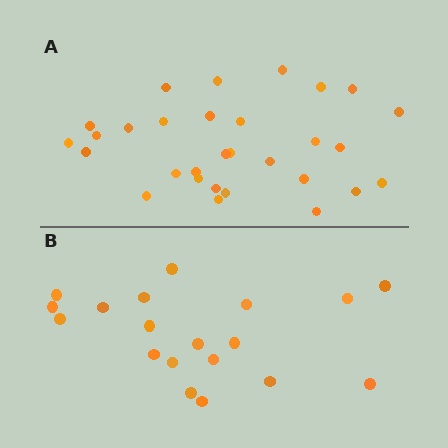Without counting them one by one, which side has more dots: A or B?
Region A (the top region) has more dots.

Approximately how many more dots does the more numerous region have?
Region A has roughly 12 or so more dots than region B.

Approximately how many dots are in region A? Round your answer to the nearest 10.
About 30 dots.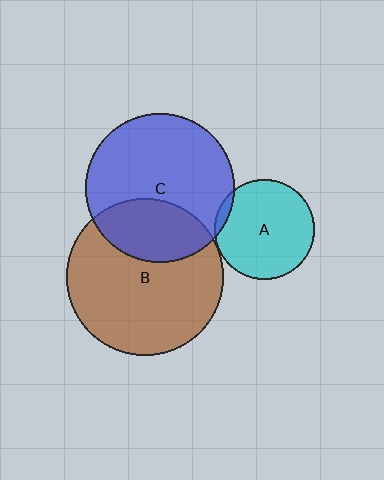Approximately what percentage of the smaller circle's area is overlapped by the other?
Approximately 5%.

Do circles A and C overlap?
Yes.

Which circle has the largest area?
Circle B (brown).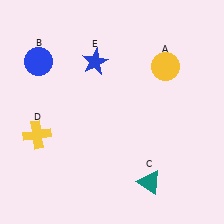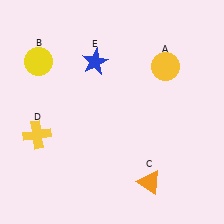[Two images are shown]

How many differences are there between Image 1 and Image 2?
There are 2 differences between the two images.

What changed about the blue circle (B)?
In Image 1, B is blue. In Image 2, it changed to yellow.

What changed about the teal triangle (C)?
In Image 1, C is teal. In Image 2, it changed to orange.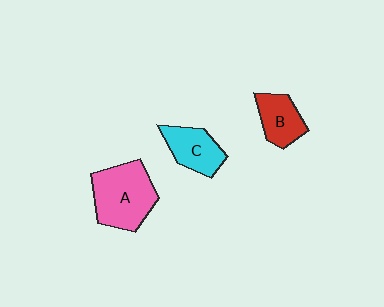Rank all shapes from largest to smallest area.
From largest to smallest: A (pink), C (cyan), B (red).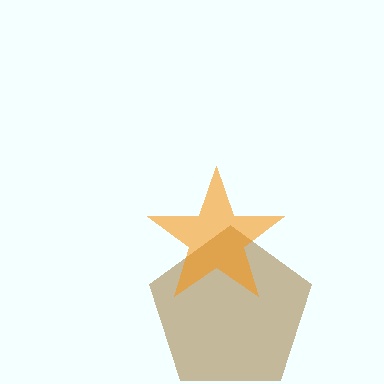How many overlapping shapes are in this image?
There are 2 overlapping shapes in the image.